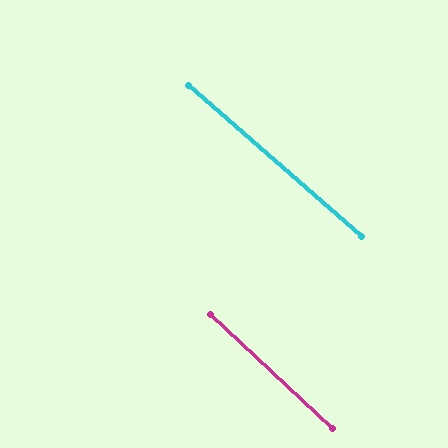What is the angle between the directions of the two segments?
Approximately 2 degrees.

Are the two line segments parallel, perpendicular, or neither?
Parallel — their directions differ by only 1.9°.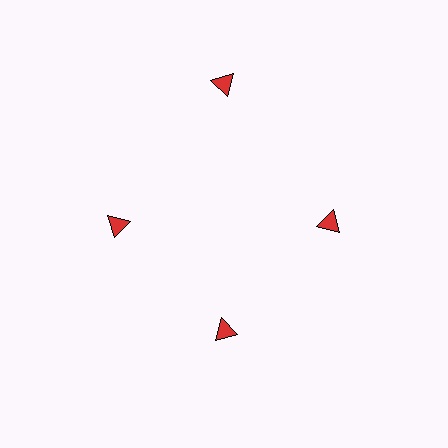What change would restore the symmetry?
The symmetry would be restored by moving it inward, back onto the ring so that all 4 triangles sit at equal angles and equal distance from the center.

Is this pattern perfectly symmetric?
No. The 4 red triangles are arranged in a ring, but one element near the 12 o'clock position is pushed outward from the center, breaking the 4-fold rotational symmetry.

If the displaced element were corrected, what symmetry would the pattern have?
It would have 4-fold rotational symmetry — the pattern would map onto itself every 90 degrees.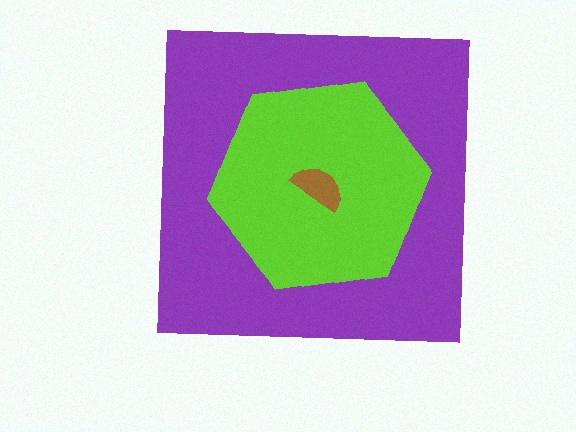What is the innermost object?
The brown semicircle.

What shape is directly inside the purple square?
The lime hexagon.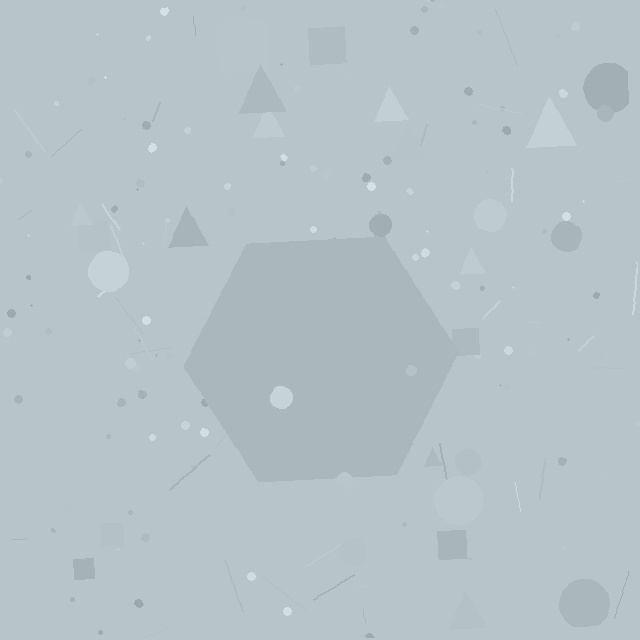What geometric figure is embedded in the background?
A hexagon is embedded in the background.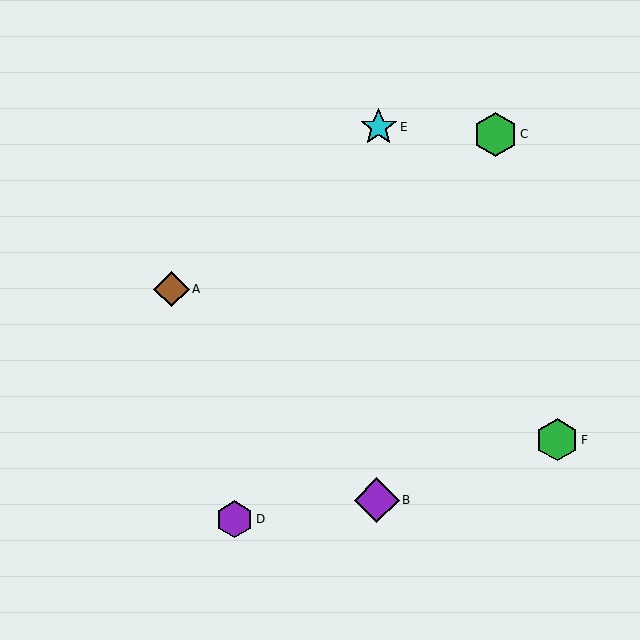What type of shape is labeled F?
Shape F is a green hexagon.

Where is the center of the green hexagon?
The center of the green hexagon is at (557, 440).